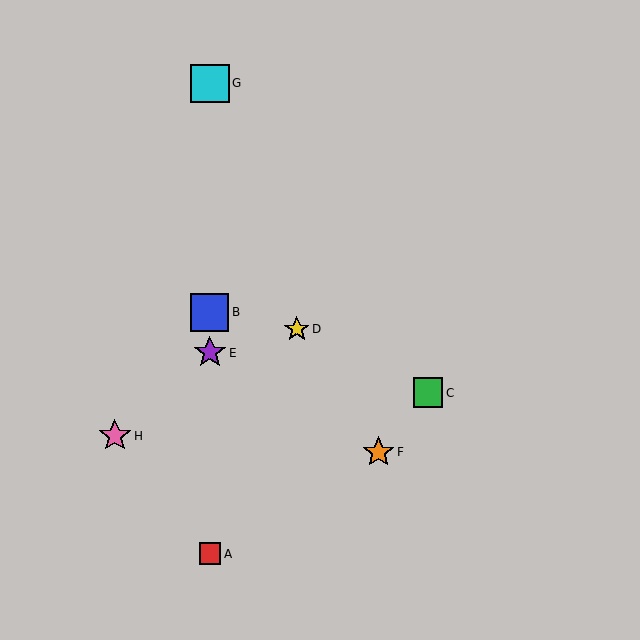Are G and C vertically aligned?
No, G is at x≈210 and C is at x≈428.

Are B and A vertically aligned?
Yes, both are at x≈210.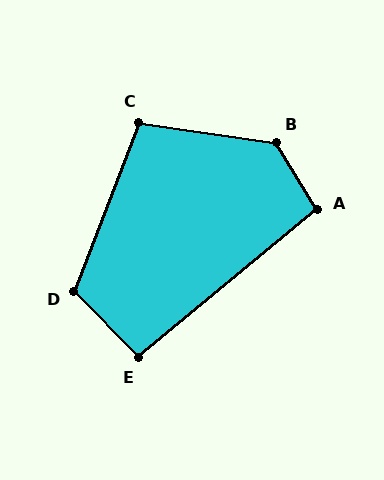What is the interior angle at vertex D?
Approximately 114 degrees (obtuse).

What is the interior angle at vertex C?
Approximately 103 degrees (obtuse).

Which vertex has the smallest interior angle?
E, at approximately 95 degrees.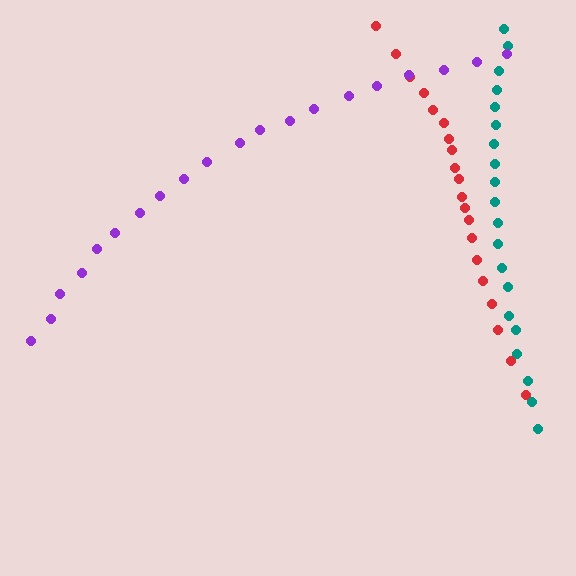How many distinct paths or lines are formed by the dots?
There are 3 distinct paths.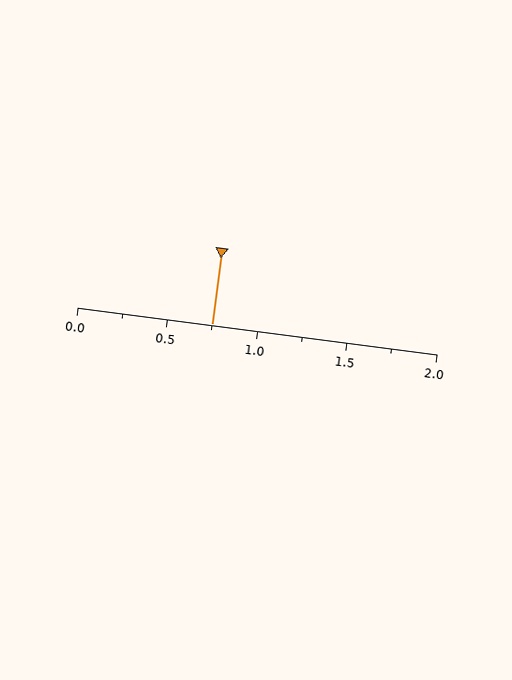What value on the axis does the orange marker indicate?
The marker indicates approximately 0.75.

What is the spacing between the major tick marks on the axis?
The major ticks are spaced 0.5 apart.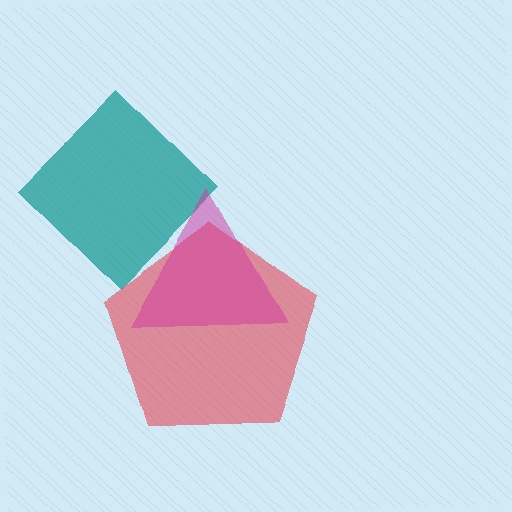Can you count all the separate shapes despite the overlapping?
Yes, there are 3 separate shapes.